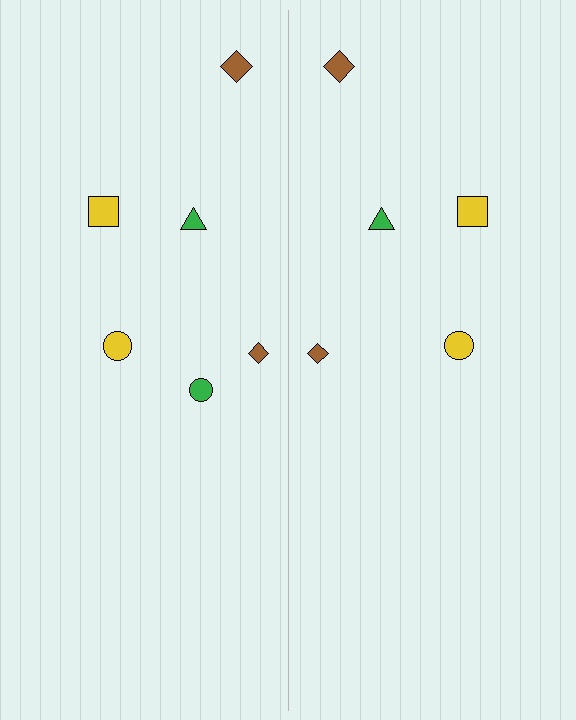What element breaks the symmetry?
A green circle is missing from the right side.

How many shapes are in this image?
There are 11 shapes in this image.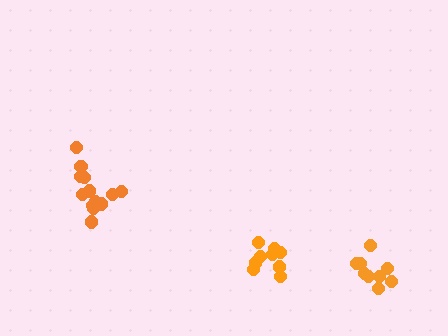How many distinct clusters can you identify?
There are 3 distinct clusters.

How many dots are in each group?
Group 1: 9 dots, Group 2: 9 dots, Group 3: 13 dots (31 total).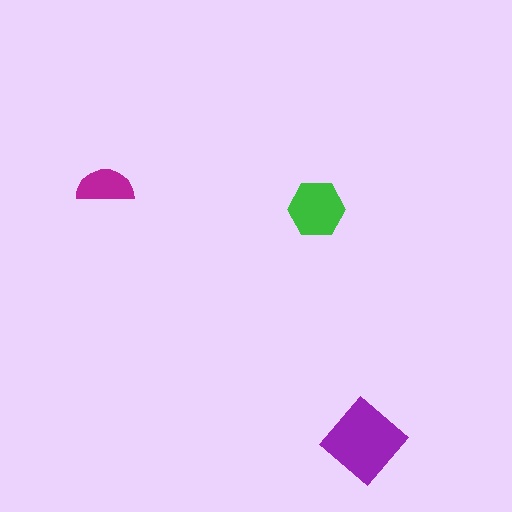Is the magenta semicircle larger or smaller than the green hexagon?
Smaller.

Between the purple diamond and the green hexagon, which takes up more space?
The purple diamond.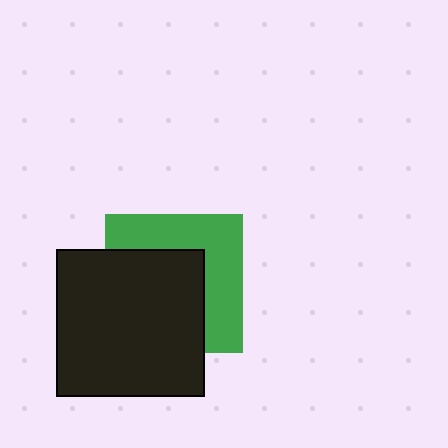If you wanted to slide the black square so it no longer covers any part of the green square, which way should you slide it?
Slide it toward the lower-left — that is the most direct way to separate the two shapes.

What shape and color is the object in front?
The object in front is a black square.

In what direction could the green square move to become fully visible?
The green square could move toward the upper-right. That would shift it out from behind the black square entirely.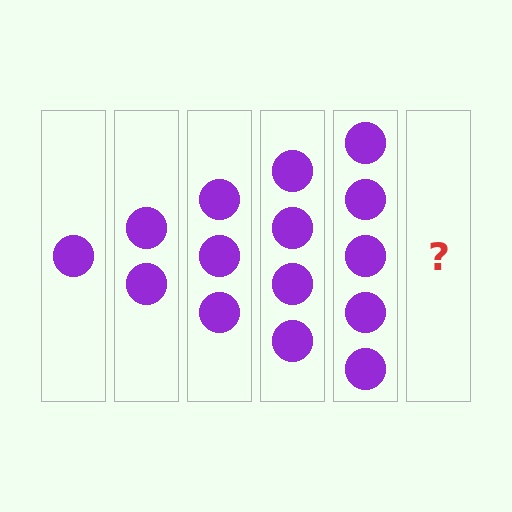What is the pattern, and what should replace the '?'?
The pattern is that each step adds one more circle. The '?' should be 6 circles.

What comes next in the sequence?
The next element should be 6 circles.